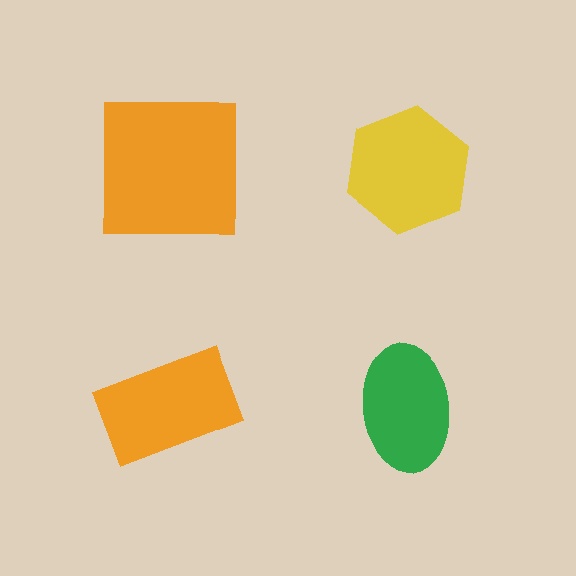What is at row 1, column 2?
A yellow hexagon.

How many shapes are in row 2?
2 shapes.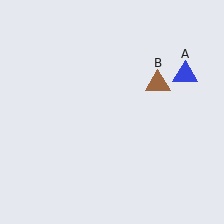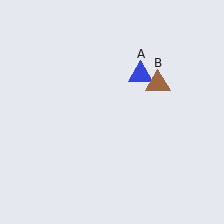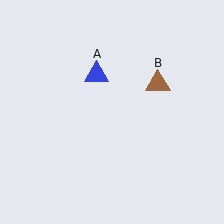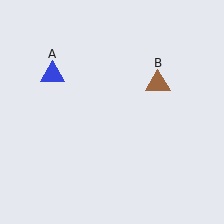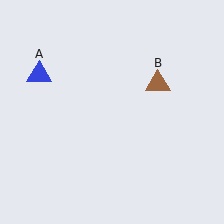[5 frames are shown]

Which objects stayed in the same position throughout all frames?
Brown triangle (object B) remained stationary.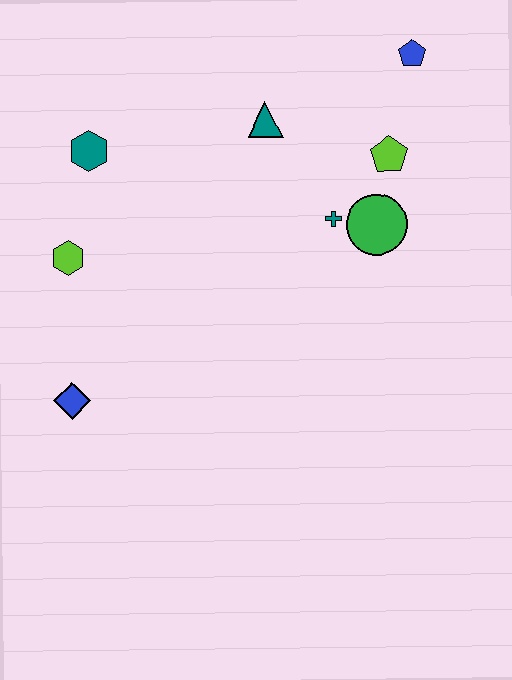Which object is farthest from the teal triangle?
The blue diamond is farthest from the teal triangle.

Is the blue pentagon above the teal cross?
Yes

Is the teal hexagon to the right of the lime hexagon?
Yes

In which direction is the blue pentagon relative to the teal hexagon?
The blue pentagon is to the right of the teal hexagon.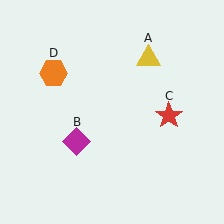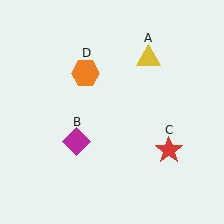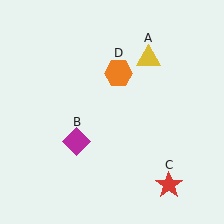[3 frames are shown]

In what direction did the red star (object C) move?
The red star (object C) moved down.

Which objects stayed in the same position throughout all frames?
Yellow triangle (object A) and magenta diamond (object B) remained stationary.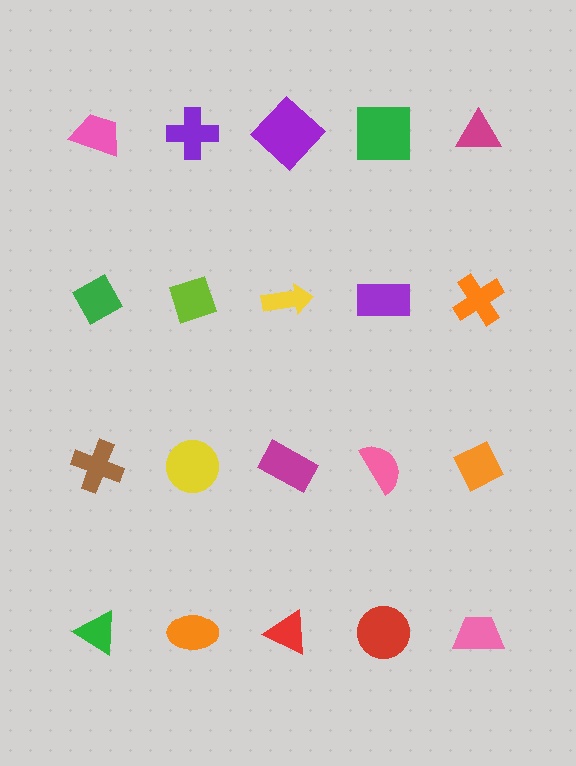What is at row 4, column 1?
A green triangle.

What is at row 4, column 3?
A red triangle.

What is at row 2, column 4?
A purple rectangle.